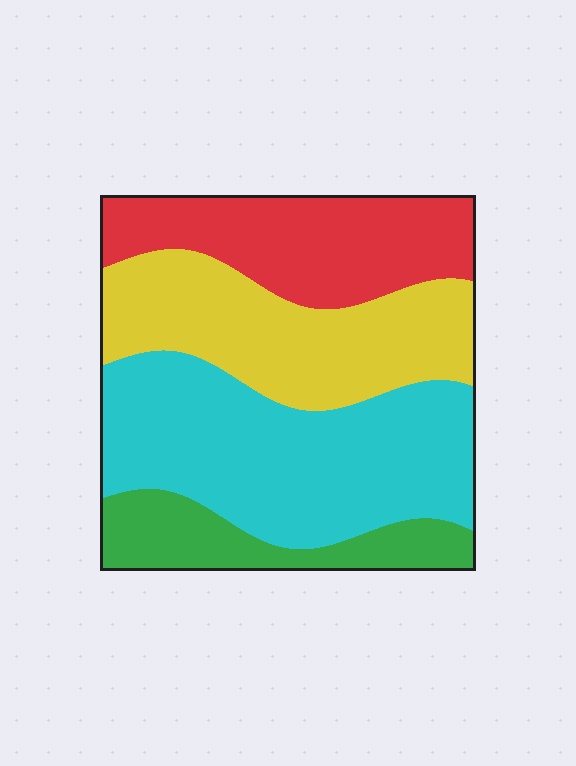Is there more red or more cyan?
Cyan.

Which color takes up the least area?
Green, at roughly 15%.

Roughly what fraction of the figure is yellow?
Yellow covers 27% of the figure.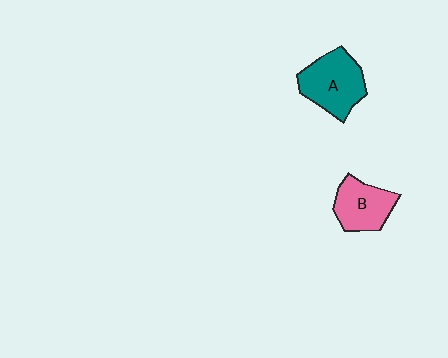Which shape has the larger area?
Shape A (teal).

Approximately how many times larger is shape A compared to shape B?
Approximately 1.3 times.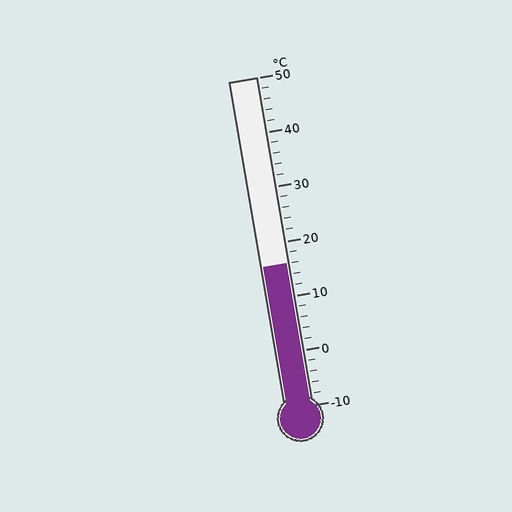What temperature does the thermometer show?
The thermometer shows approximately 16°C.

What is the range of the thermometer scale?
The thermometer scale ranges from -10°C to 50°C.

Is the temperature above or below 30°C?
The temperature is below 30°C.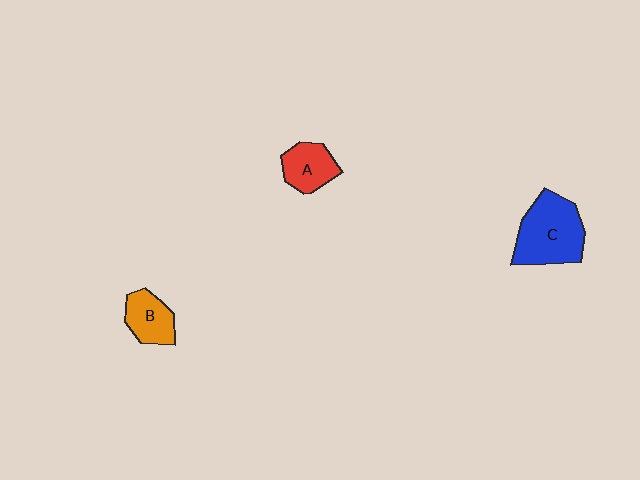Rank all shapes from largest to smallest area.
From largest to smallest: C (blue), A (red), B (orange).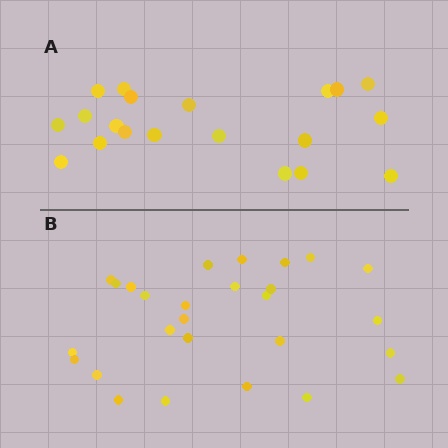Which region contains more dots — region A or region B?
Region B (the bottom region) has more dots.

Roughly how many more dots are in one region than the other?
Region B has roughly 8 or so more dots than region A.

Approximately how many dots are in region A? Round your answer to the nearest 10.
About 20 dots.